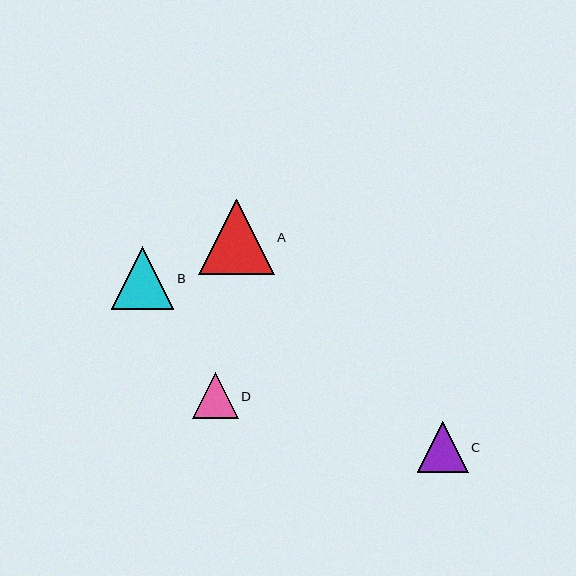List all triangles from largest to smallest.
From largest to smallest: A, B, C, D.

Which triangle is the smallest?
Triangle D is the smallest with a size of approximately 46 pixels.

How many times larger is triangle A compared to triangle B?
Triangle A is approximately 1.2 times the size of triangle B.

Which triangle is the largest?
Triangle A is the largest with a size of approximately 75 pixels.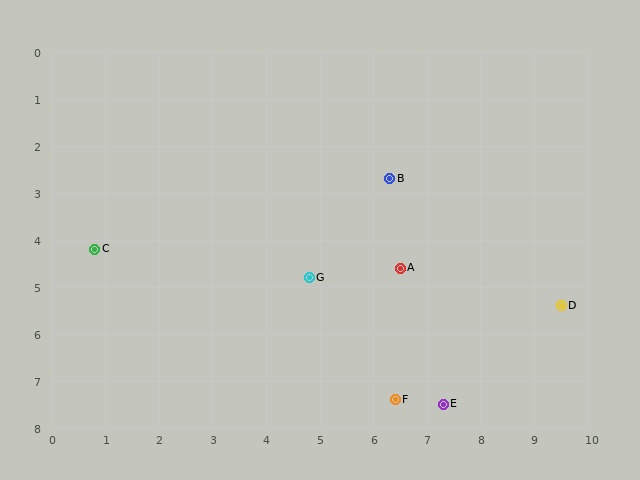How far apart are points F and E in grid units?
Points F and E are about 0.9 grid units apart.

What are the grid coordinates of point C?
Point C is at approximately (0.8, 4.2).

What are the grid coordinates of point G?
Point G is at approximately (4.8, 4.8).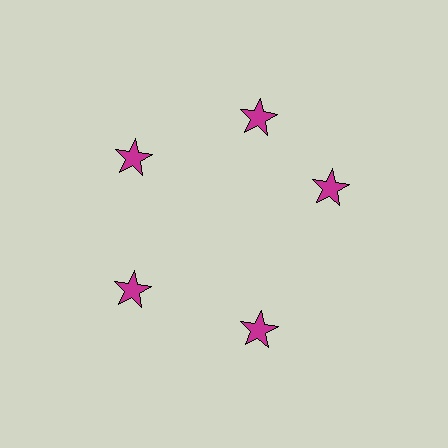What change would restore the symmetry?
The symmetry would be restored by rotating it back into even spacing with its neighbors so that all 5 stars sit at equal angles and equal distance from the center.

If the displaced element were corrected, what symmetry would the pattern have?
It would have 5-fold rotational symmetry — the pattern would map onto itself every 72 degrees.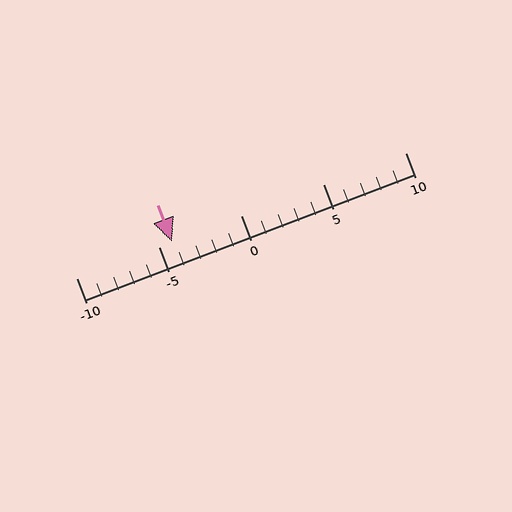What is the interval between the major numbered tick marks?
The major tick marks are spaced 5 units apart.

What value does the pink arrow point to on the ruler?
The pink arrow points to approximately -4.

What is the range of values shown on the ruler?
The ruler shows values from -10 to 10.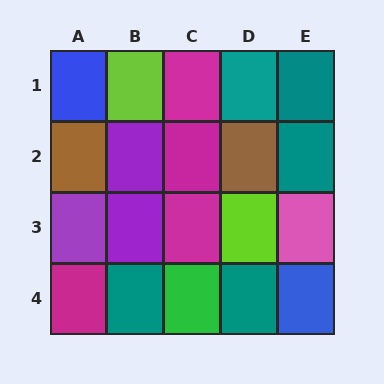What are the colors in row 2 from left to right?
Brown, purple, magenta, brown, teal.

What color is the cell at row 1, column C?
Magenta.